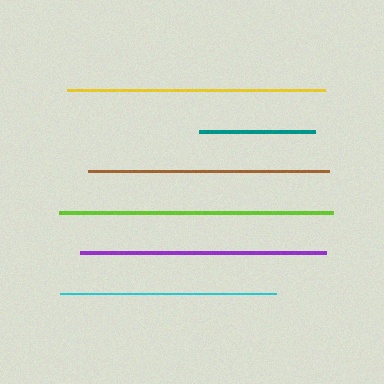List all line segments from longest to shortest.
From longest to shortest: lime, yellow, purple, brown, cyan, teal.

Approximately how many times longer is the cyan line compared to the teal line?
The cyan line is approximately 1.9 times the length of the teal line.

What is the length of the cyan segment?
The cyan segment is approximately 216 pixels long.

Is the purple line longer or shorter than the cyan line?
The purple line is longer than the cyan line.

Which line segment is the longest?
The lime line is the longest at approximately 275 pixels.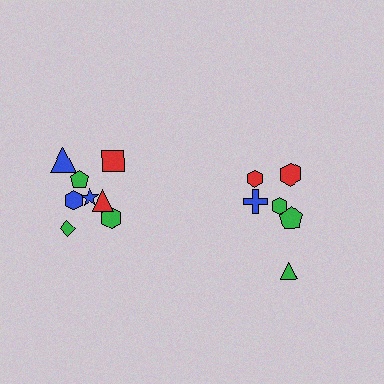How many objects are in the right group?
There are 6 objects.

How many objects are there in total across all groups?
There are 14 objects.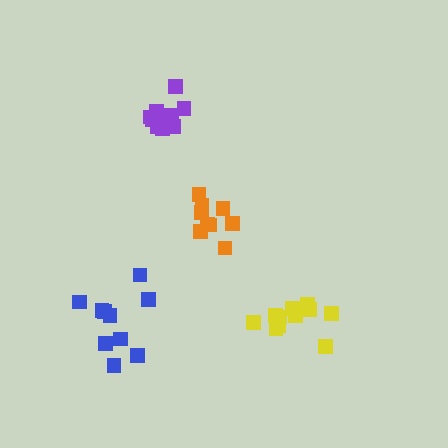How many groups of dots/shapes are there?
There are 4 groups.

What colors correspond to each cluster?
The clusters are colored: orange, blue, purple, yellow.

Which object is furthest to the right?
The yellow cluster is rightmost.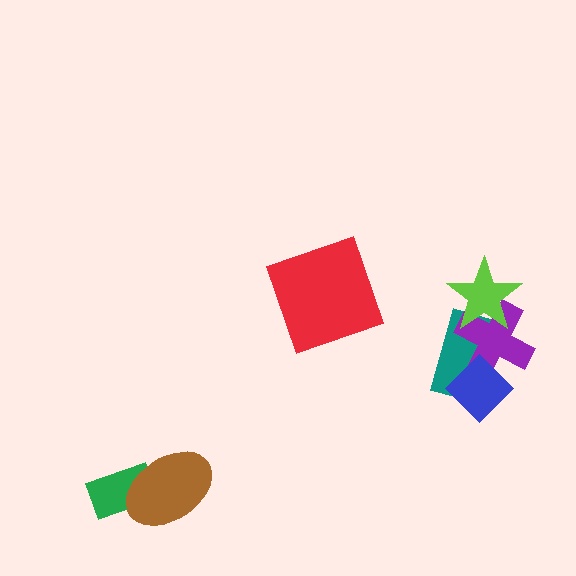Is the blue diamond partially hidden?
No, no other shape covers it.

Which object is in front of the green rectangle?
The brown ellipse is in front of the green rectangle.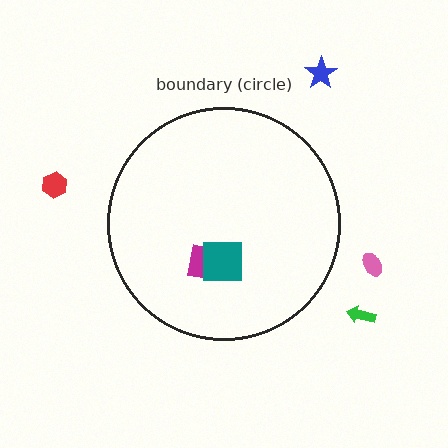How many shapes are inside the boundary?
2 inside, 4 outside.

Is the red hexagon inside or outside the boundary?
Outside.